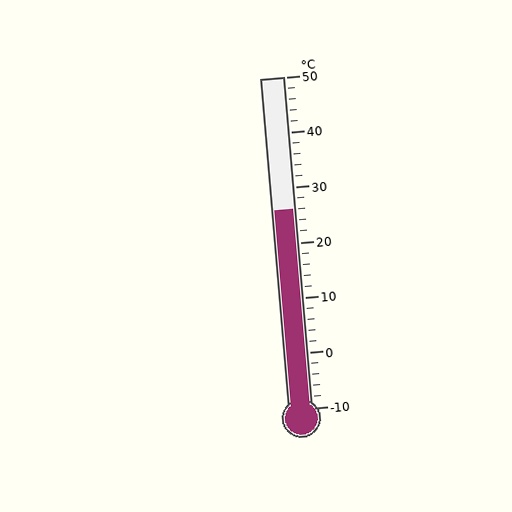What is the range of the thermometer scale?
The thermometer scale ranges from -10°C to 50°C.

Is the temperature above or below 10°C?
The temperature is above 10°C.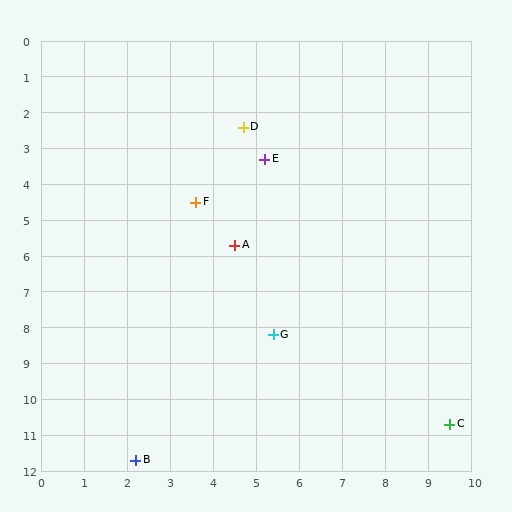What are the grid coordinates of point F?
Point F is at approximately (3.6, 4.5).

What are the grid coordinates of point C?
Point C is at approximately (9.5, 10.7).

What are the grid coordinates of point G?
Point G is at approximately (5.4, 8.2).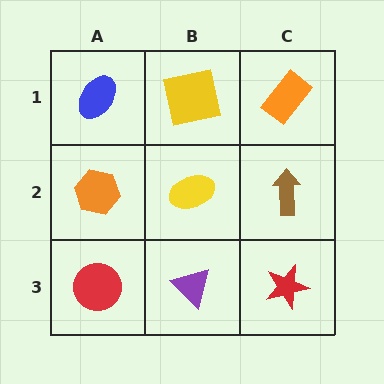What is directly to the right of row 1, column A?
A yellow square.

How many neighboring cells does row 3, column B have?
3.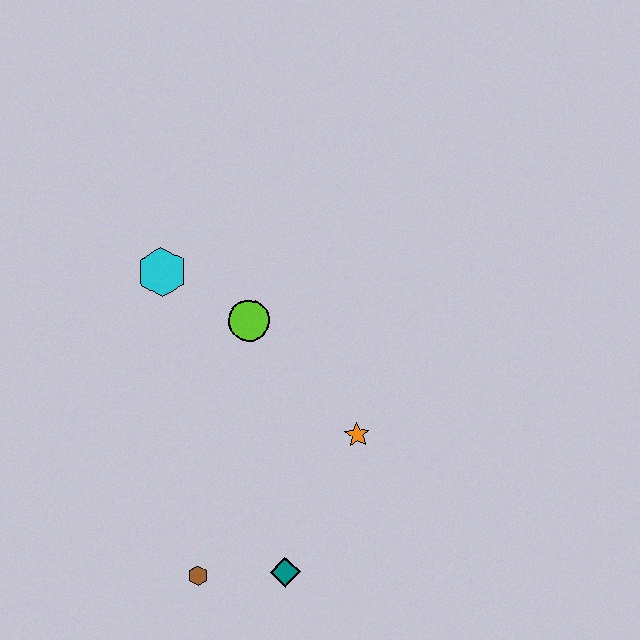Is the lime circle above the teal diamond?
Yes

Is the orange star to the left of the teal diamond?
No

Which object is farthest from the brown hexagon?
The cyan hexagon is farthest from the brown hexagon.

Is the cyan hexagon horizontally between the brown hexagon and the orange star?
No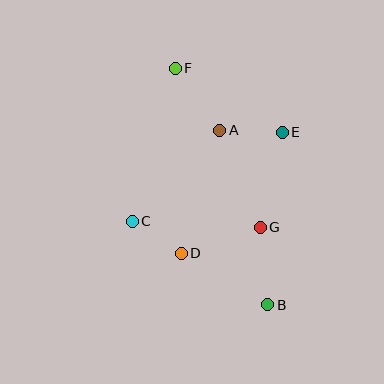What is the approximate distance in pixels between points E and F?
The distance between E and F is approximately 125 pixels.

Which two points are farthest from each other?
Points B and F are farthest from each other.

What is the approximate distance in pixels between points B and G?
The distance between B and G is approximately 78 pixels.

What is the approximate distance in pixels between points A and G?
The distance between A and G is approximately 105 pixels.